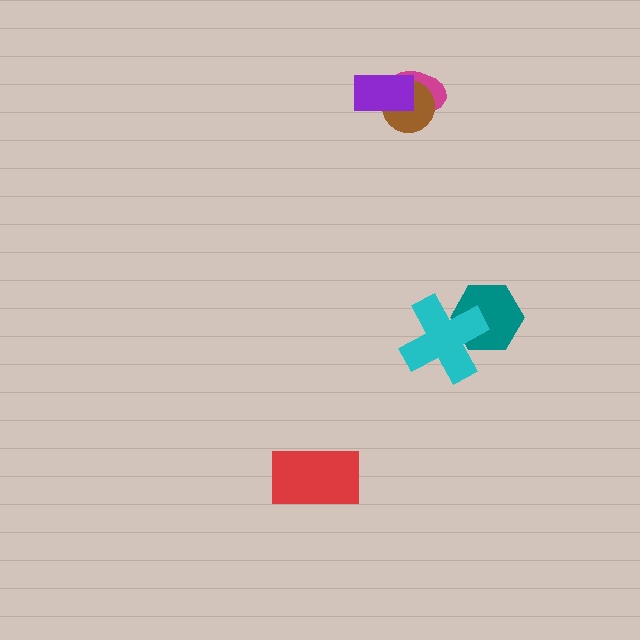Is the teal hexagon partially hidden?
Yes, it is partially covered by another shape.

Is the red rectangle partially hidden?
No, no other shape covers it.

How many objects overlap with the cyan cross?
1 object overlaps with the cyan cross.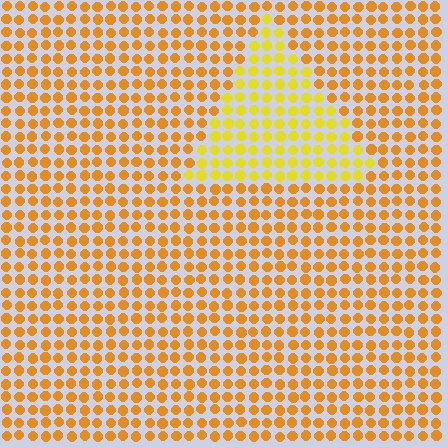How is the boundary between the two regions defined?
The boundary is defined purely by a slight shift in hue (about 25 degrees). Spacing, size, and orientation are identical on both sides.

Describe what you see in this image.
The image is filled with small orange elements in a uniform arrangement. A triangle-shaped region is visible where the elements are tinted to a slightly different hue, forming a subtle color boundary.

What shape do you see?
I see a triangle.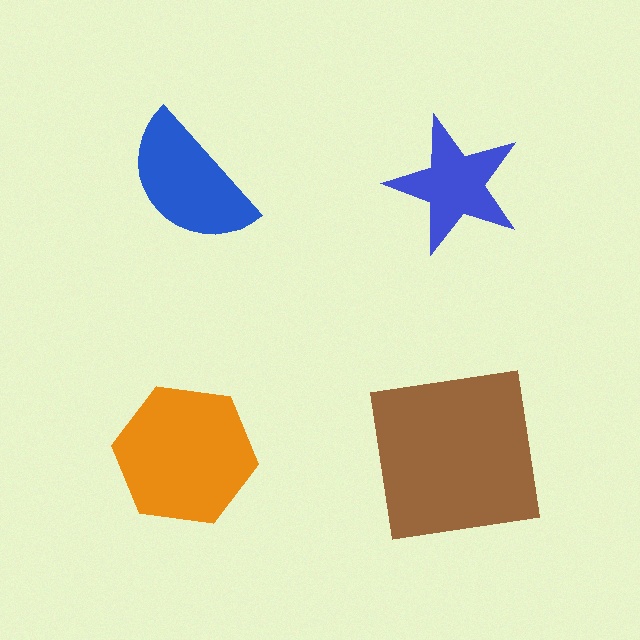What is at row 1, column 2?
A blue star.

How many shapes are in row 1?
2 shapes.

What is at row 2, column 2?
A brown square.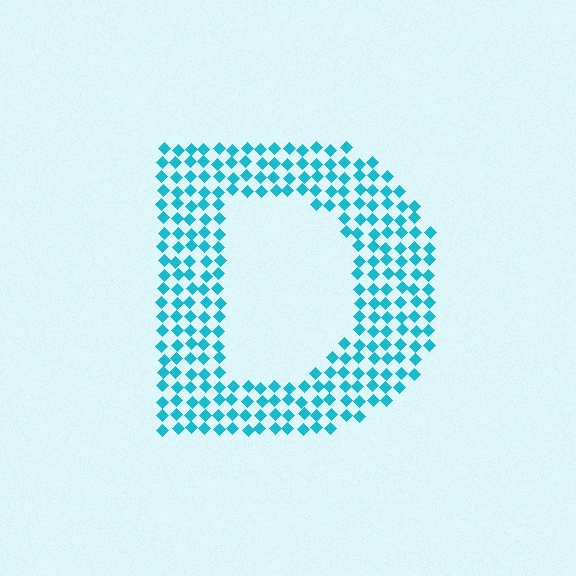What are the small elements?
The small elements are diamonds.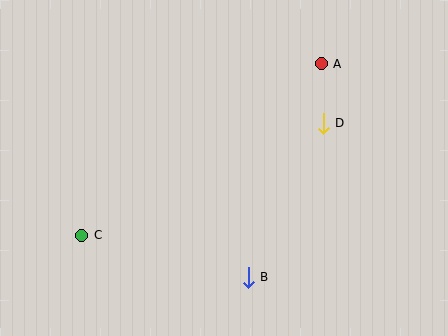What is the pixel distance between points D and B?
The distance between D and B is 171 pixels.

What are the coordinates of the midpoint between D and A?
The midpoint between D and A is at (322, 94).